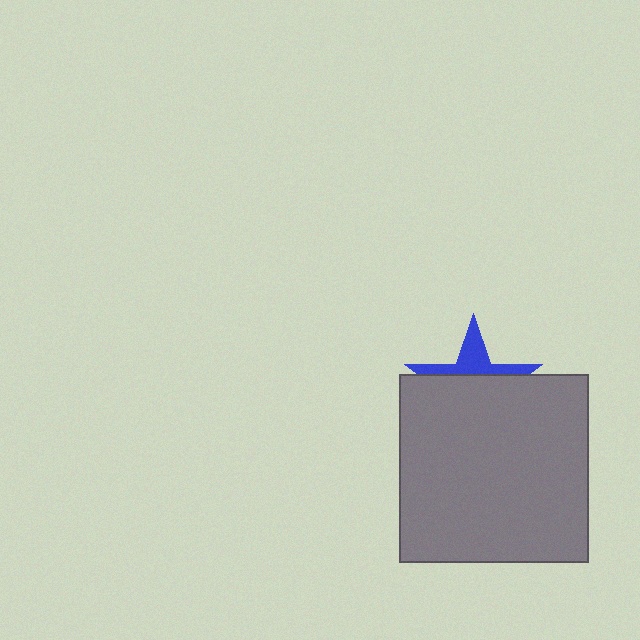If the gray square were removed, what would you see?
You would see the complete blue star.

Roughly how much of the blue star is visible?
A small part of it is visible (roughly 34%).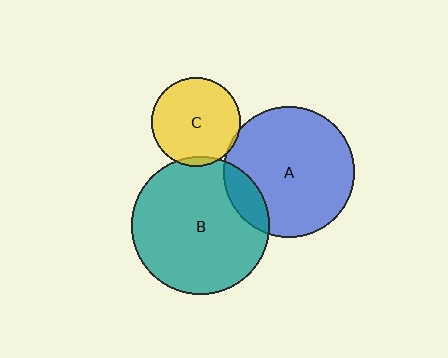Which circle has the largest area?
Circle B (teal).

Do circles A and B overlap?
Yes.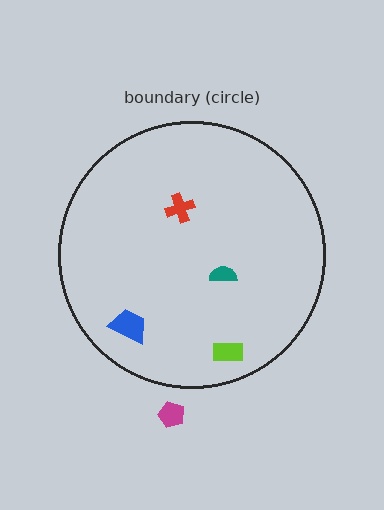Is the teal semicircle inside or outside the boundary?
Inside.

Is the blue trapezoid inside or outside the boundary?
Inside.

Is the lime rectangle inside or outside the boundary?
Inside.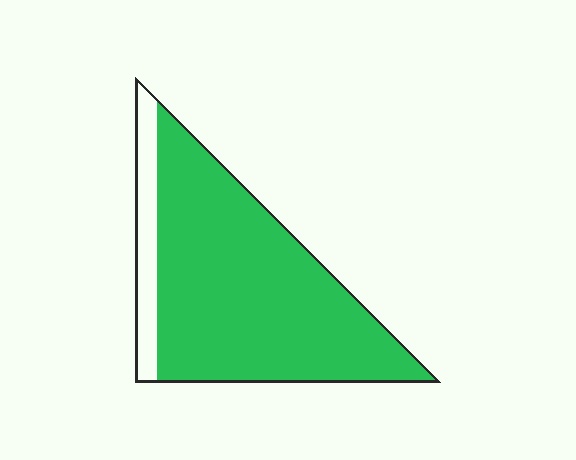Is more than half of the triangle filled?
Yes.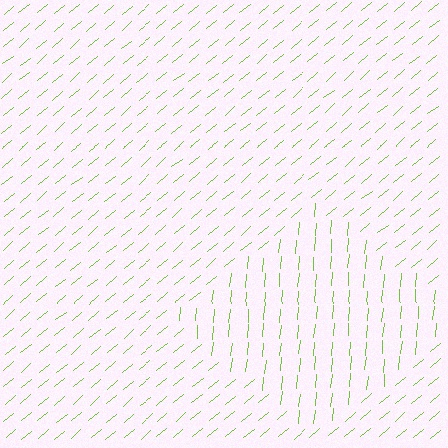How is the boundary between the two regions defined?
The boundary is defined purely by a change in line orientation (approximately 45 degrees difference). All lines are the same color and thickness.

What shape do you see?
I see a diamond.